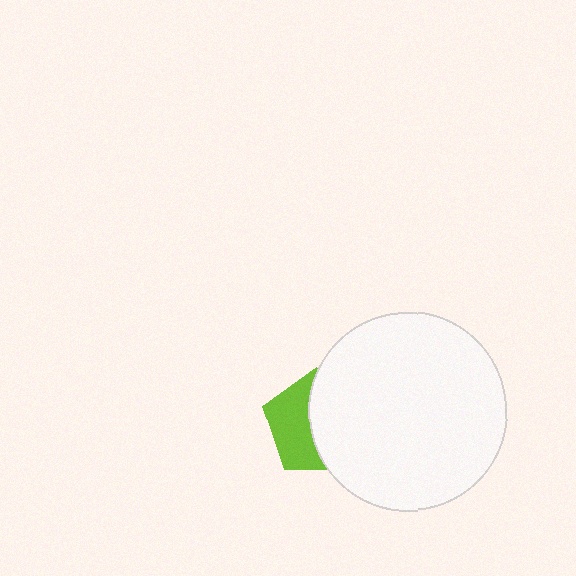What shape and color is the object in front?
The object in front is a white circle.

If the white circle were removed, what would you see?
You would see the complete lime pentagon.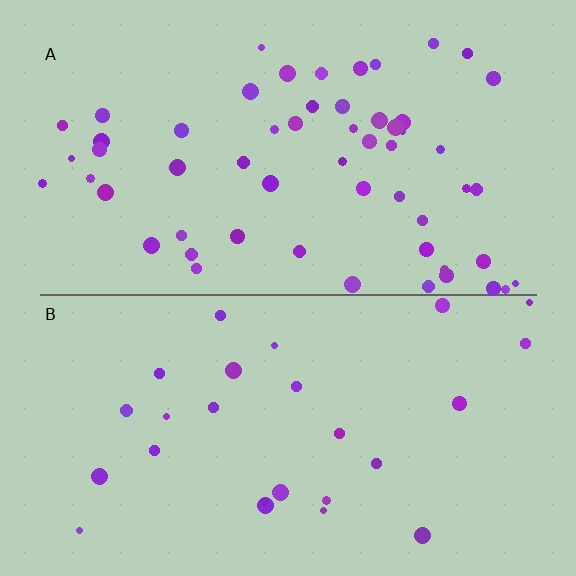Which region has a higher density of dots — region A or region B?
A (the top).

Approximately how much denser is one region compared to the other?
Approximately 2.2× — region A over region B.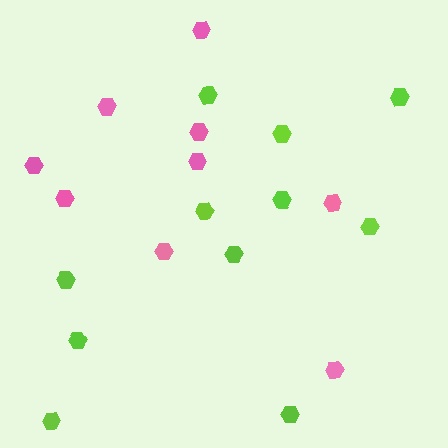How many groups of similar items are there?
There are 2 groups: one group of pink hexagons (9) and one group of lime hexagons (11).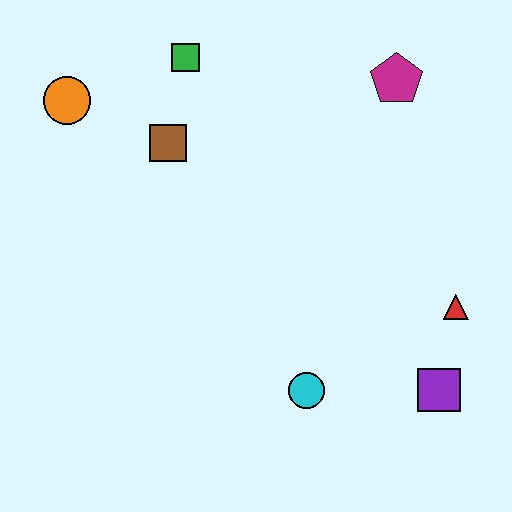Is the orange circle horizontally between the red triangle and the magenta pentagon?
No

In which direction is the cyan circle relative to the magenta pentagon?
The cyan circle is below the magenta pentagon.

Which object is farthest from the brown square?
The purple square is farthest from the brown square.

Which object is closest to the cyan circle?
The purple square is closest to the cyan circle.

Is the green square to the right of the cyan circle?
No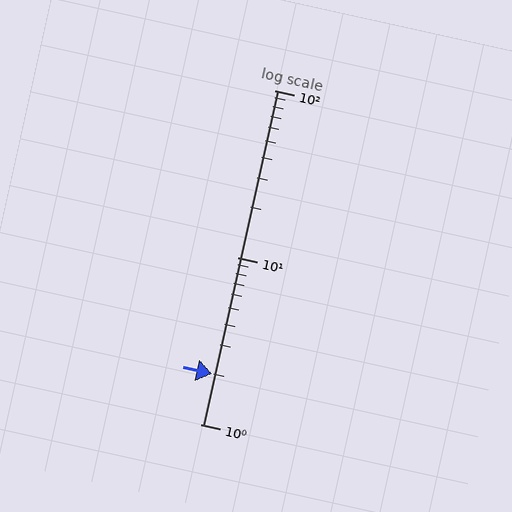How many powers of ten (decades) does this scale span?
The scale spans 2 decades, from 1 to 100.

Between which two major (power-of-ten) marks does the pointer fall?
The pointer is between 1 and 10.